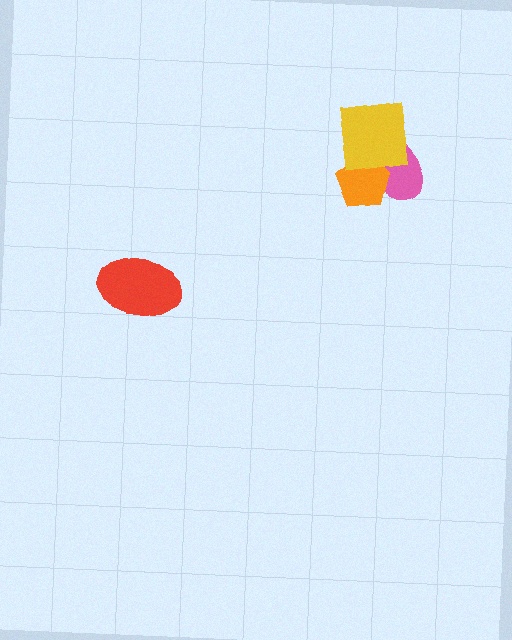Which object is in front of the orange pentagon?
The yellow square is in front of the orange pentagon.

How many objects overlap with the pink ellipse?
2 objects overlap with the pink ellipse.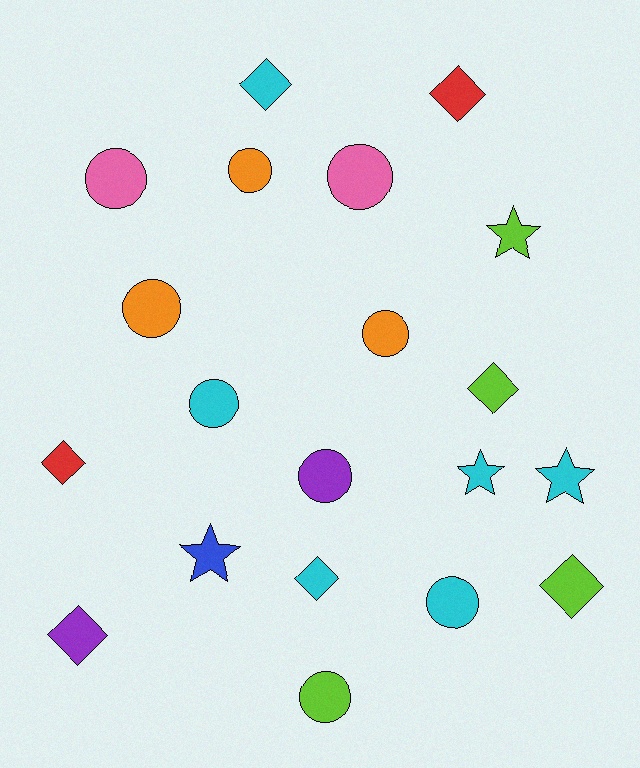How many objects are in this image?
There are 20 objects.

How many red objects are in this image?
There are 2 red objects.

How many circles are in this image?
There are 9 circles.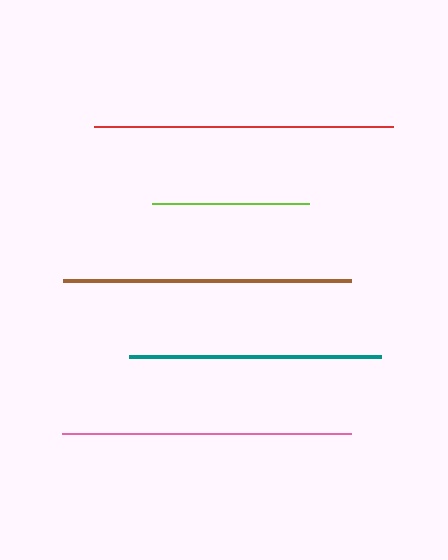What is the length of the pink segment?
The pink segment is approximately 289 pixels long.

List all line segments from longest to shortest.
From longest to shortest: red, pink, brown, teal, lime.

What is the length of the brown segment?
The brown segment is approximately 288 pixels long.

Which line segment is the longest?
The red line is the longest at approximately 299 pixels.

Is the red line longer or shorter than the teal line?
The red line is longer than the teal line.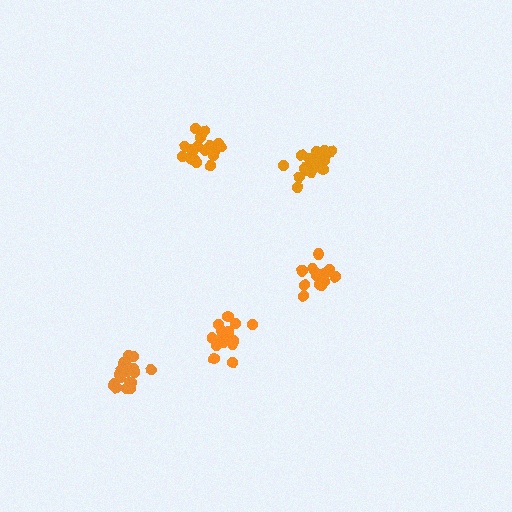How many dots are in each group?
Group 1: 17 dots, Group 2: 19 dots, Group 3: 16 dots, Group 4: 20 dots, Group 5: 20 dots (92 total).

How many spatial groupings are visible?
There are 5 spatial groupings.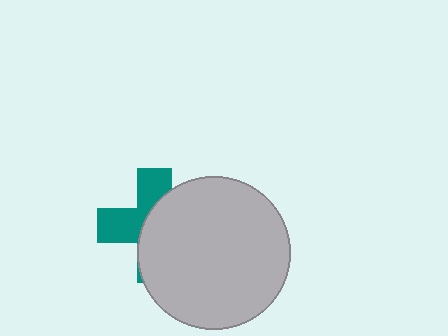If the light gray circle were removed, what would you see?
You would see the complete teal cross.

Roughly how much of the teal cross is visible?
A small part of it is visible (roughly 42%).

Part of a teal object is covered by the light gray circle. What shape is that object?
It is a cross.